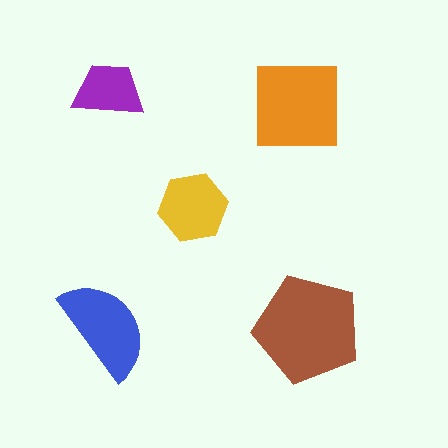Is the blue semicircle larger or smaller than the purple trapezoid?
Larger.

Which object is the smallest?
The purple trapezoid.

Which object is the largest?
The brown pentagon.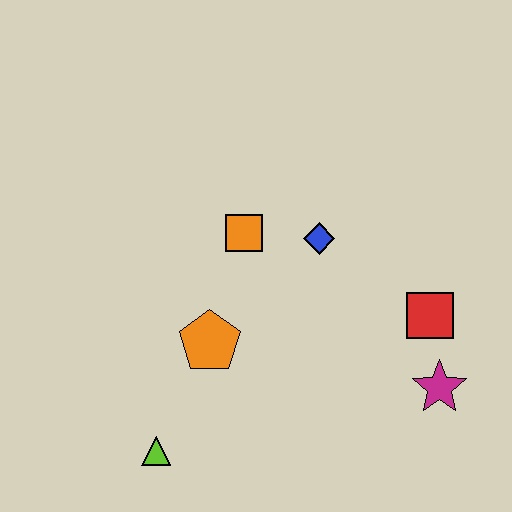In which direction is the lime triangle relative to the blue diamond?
The lime triangle is below the blue diamond.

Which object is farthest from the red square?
The lime triangle is farthest from the red square.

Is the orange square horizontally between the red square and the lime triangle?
Yes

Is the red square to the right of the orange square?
Yes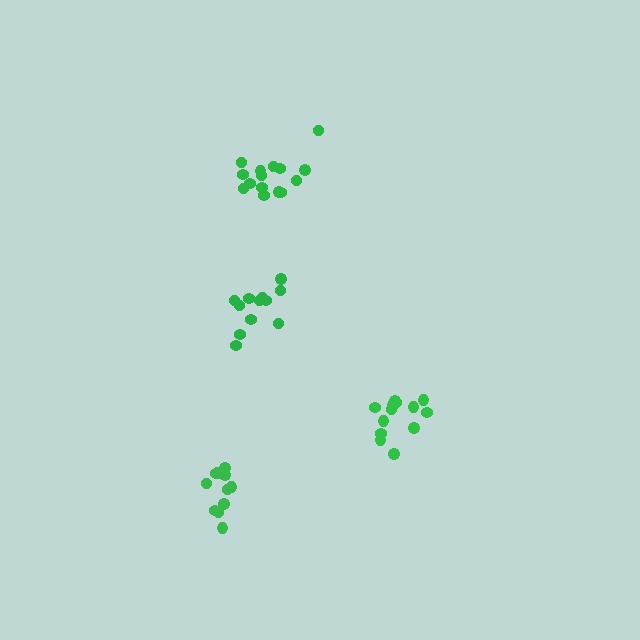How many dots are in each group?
Group 1: 11 dots, Group 2: 13 dots, Group 3: 15 dots, Group 4: 12 dots (51 total).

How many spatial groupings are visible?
There are 4 spatial groupings.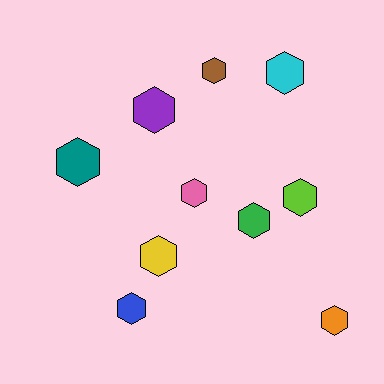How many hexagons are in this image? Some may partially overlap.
There are 10 hexagons.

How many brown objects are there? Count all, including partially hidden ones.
There is 1 brown object.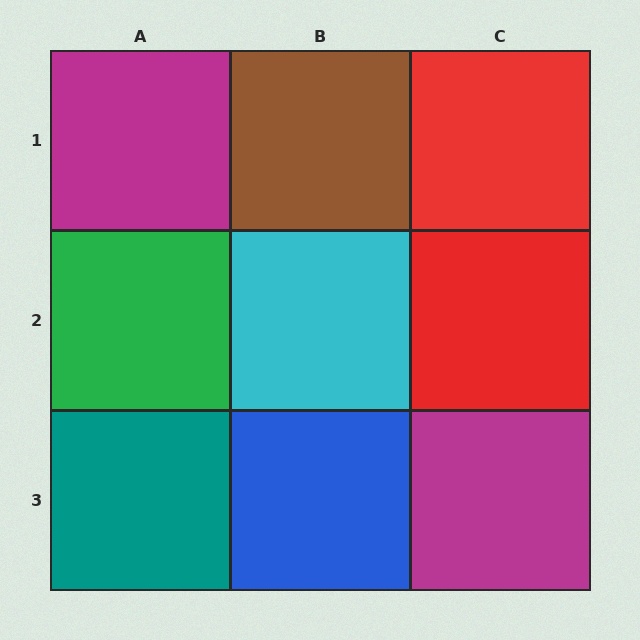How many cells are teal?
1 cell is teal.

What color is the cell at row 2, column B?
Cyan.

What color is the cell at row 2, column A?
Green.